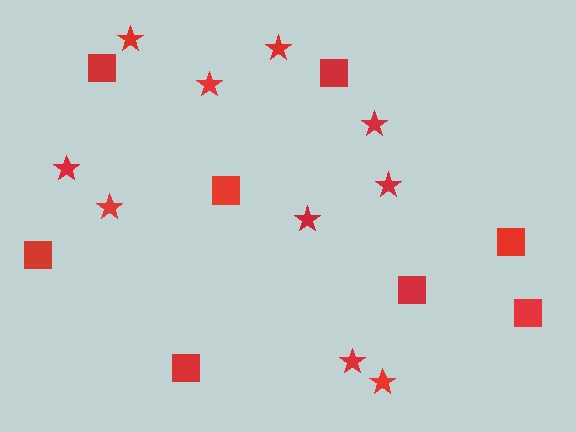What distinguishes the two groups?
There are 2 groups: one group of stars (10) and one group of squares (8).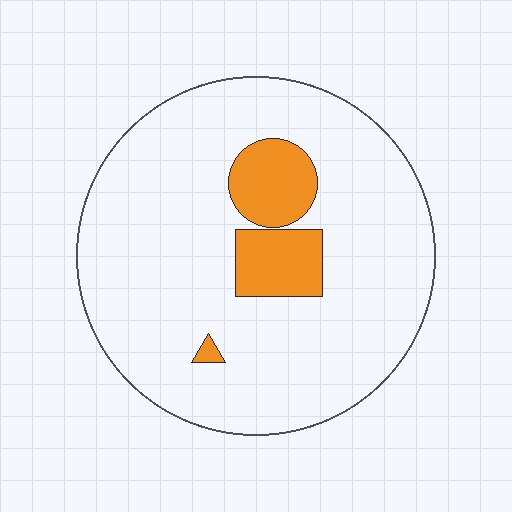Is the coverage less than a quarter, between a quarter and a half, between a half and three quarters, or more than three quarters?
Less than a quarter.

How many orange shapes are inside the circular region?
3.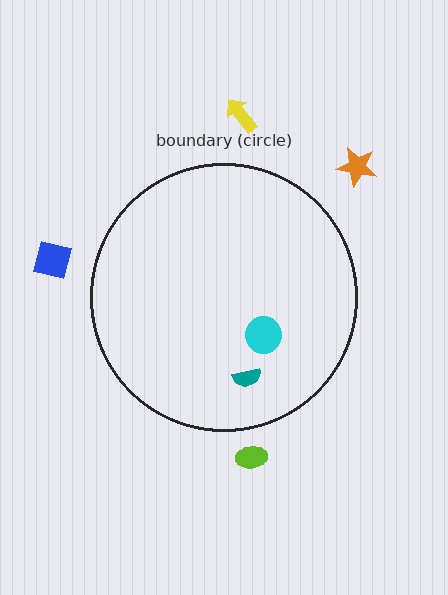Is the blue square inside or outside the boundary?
Outside.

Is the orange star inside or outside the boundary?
Outside.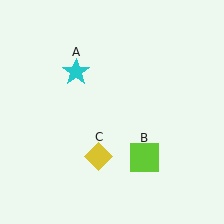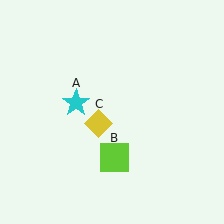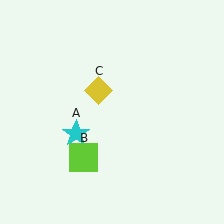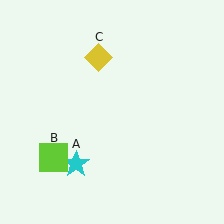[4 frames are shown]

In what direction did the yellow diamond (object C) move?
The yellow diamond (object C) moved up.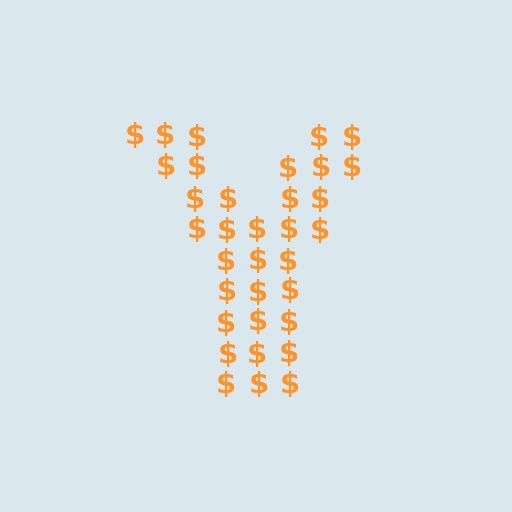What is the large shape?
The large shape is the letter Y.